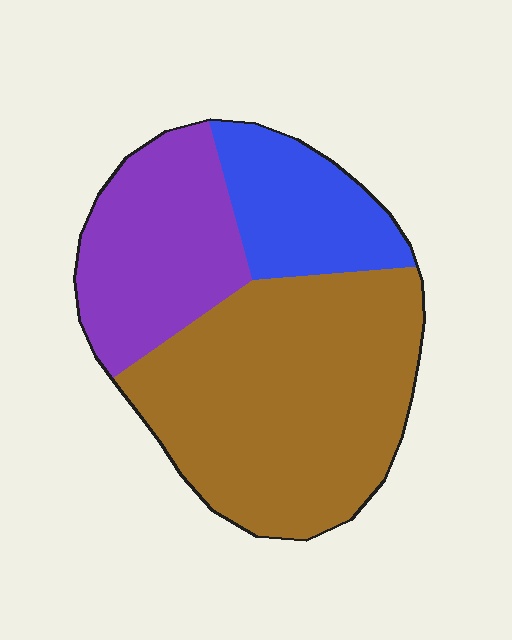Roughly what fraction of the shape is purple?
Purple covers roughly 25% of the shape.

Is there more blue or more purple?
Purple.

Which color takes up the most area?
Brown, at roughly 55%.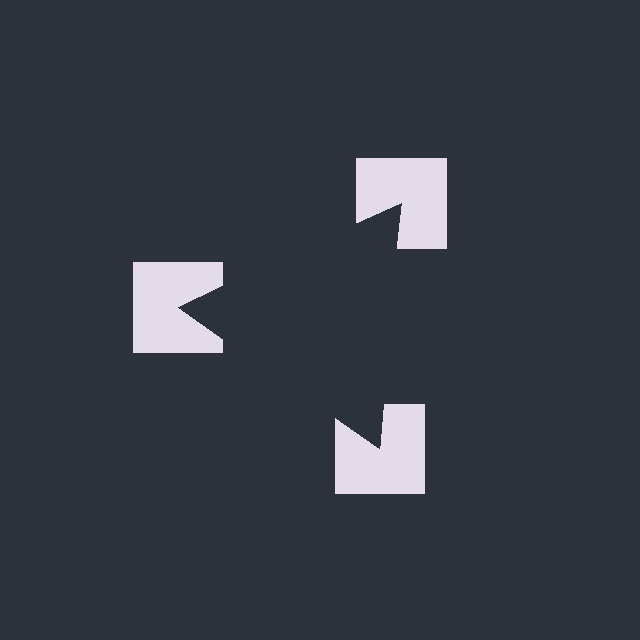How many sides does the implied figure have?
3 sides.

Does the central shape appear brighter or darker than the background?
It typically appears slightly darker than the background, even though no actual brightness change is drawn.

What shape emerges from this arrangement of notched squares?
An illusory triangle — its edges are inferred from the aligned wedge cuts in the notched squares, not physically drawn.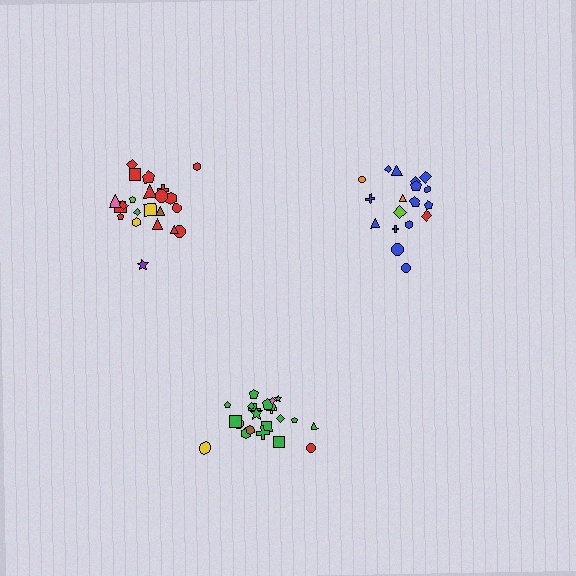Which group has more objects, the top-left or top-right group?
The top-left group.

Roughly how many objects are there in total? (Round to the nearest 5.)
Roughly 60 objects in total.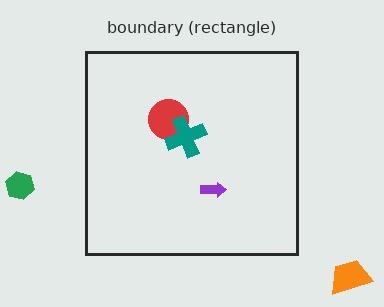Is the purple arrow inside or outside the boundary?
Inside.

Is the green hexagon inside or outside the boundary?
Outside.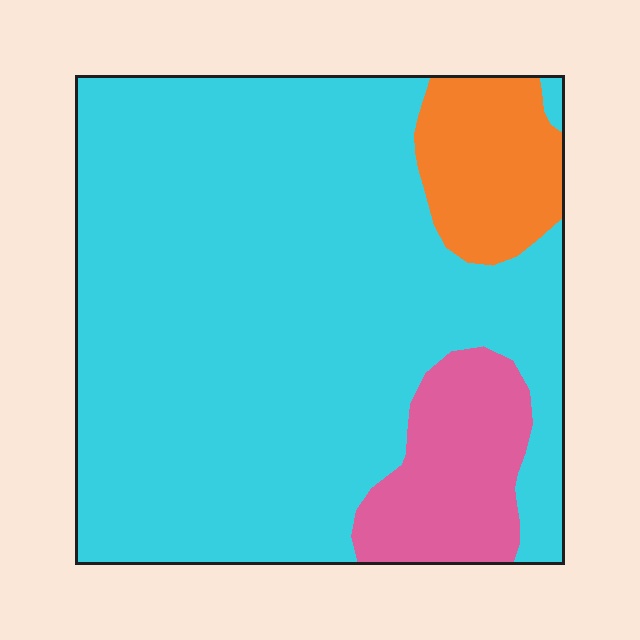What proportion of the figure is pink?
Pink takes up less than a sixth of the figure.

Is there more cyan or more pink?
Cyan.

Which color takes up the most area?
Cyan, at roughly 80%.